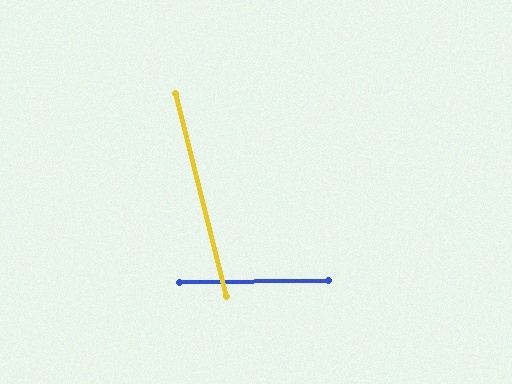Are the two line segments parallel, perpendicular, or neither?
Neither parallel nor perpendicular — they differ by about 77°.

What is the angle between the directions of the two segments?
Approximately 77 degrees.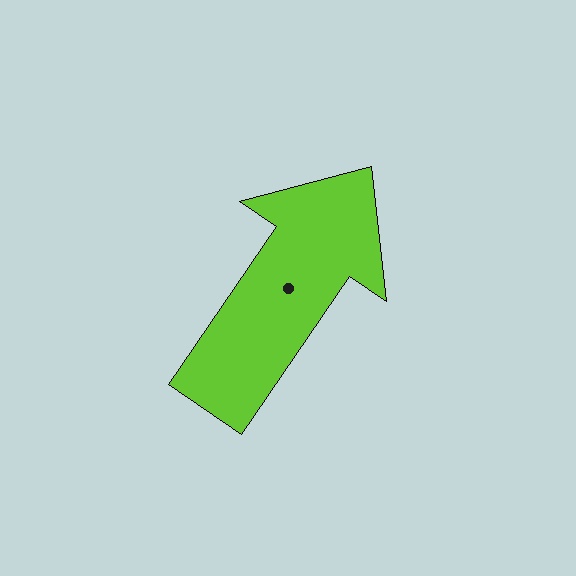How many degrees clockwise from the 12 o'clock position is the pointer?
Approximately 34 degrees.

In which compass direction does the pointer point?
Northeast.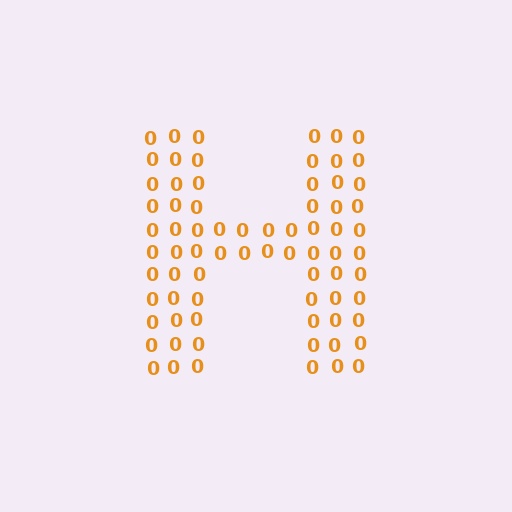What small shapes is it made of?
It is made of small digit 0's.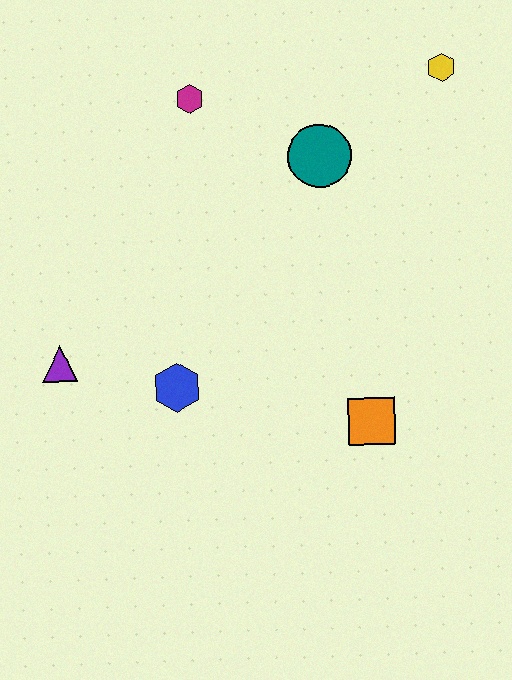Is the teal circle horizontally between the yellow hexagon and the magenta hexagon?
Yes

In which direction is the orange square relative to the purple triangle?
The orange square is to the right of the purple triangle.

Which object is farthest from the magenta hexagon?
The orange square is farthest from the magenta hexagon.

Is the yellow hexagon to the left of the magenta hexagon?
No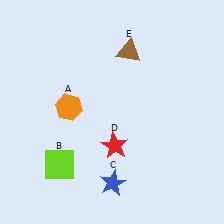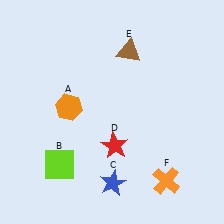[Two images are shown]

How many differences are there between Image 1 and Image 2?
There is 1 difference between the two images.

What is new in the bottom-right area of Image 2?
An orange cross (F) was added in the bottom-right area of Image 2.